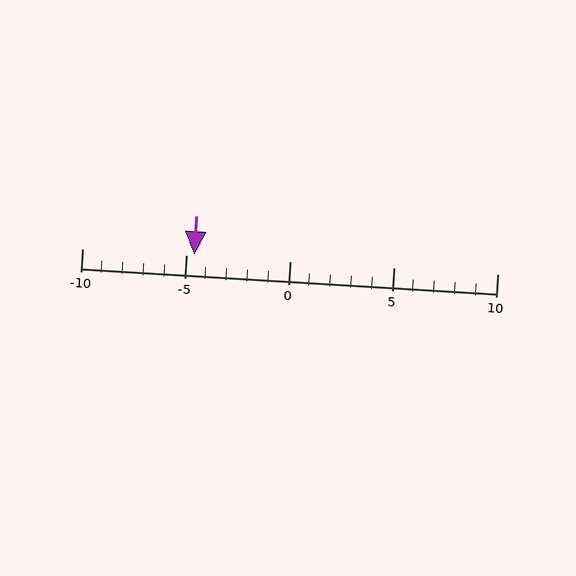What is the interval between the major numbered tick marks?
The major tick marks are spaced 5 units apart.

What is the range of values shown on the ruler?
The ruler shows values from -10 to 10.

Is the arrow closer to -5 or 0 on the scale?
The arrow is closer to -5.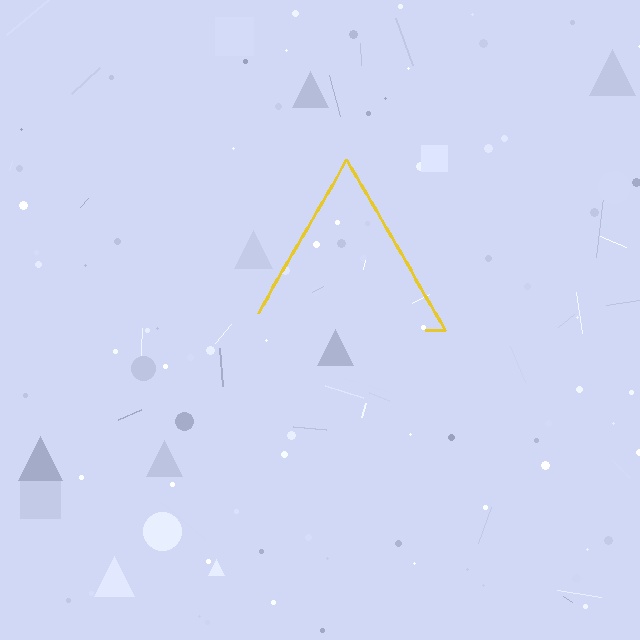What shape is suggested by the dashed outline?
The dashed outline suggests a triangle.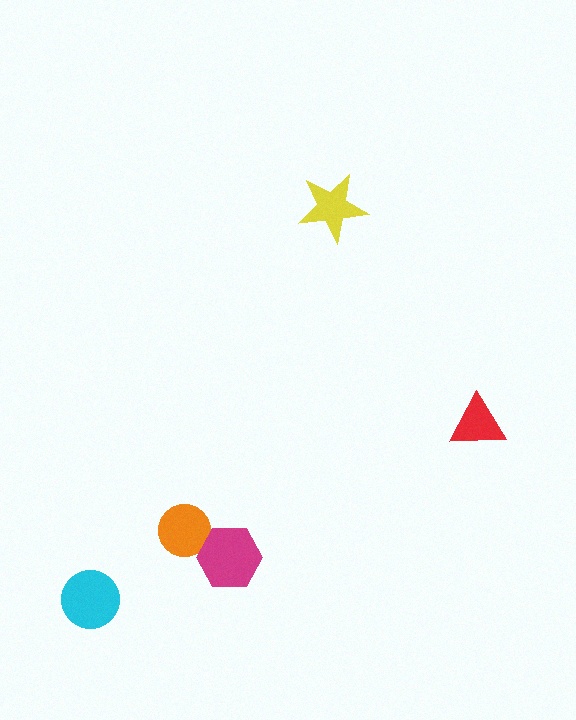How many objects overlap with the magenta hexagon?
1 object overlaps with the magenta hexagon.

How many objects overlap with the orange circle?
1 object overlaps with the orange circle.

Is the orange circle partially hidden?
Yes, it is partially covered by another shape.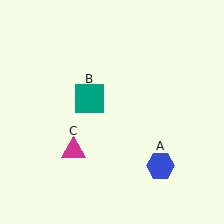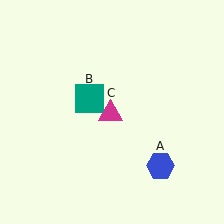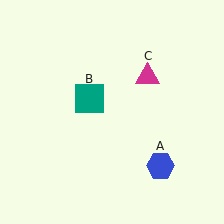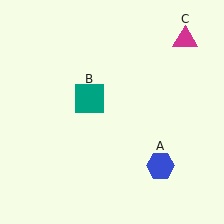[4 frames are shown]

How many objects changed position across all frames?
1 object changed position: magenta triangle (object C).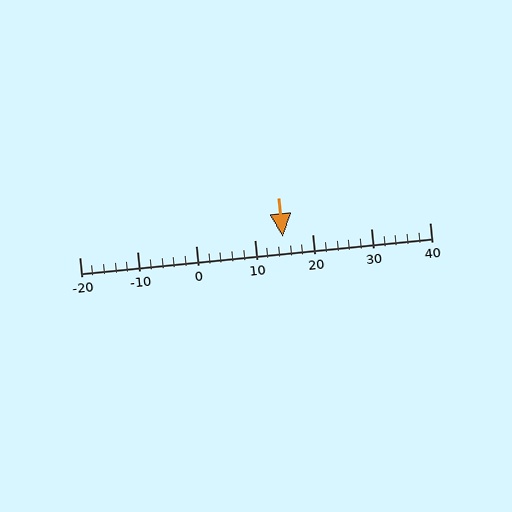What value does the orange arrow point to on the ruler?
The orange arrow points to approximately 15.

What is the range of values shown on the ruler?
The ruler shows values from -20 to 40.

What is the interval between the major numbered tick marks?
The major tick marks are spaced 10 units apart.